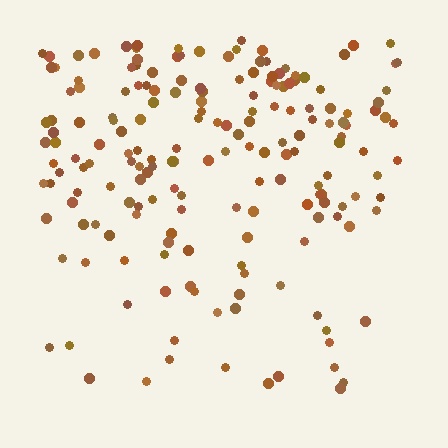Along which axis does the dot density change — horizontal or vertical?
Vertical.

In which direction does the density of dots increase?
From bottom to top, with the top side densest.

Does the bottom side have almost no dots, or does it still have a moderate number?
Still a moderate number, just noticeably fewer than the top.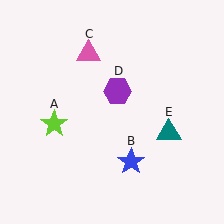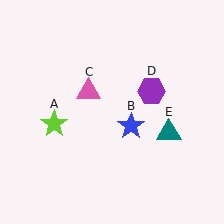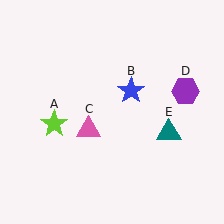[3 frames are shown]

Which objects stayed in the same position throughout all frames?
Lime star (object A) and teal triangle (object E) remained stationary.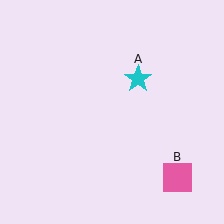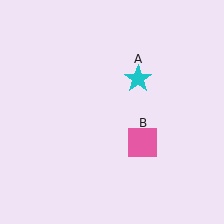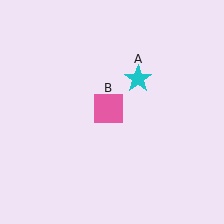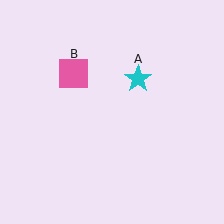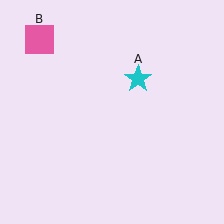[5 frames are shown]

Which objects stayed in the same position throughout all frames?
Cyan star (object A) remained stationary.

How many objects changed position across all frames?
1 object changed position: pink square (object B).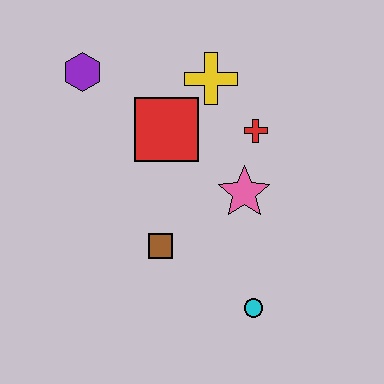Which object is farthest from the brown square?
The purple hexagon is farthest from the brown square.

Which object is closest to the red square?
The yellow cross is closest to the red square.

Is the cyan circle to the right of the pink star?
Yes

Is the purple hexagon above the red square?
Yes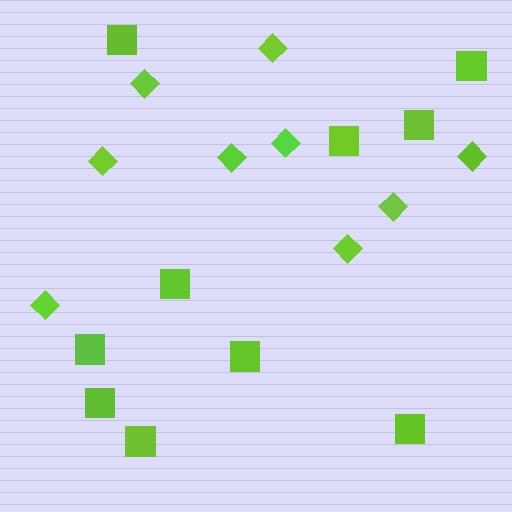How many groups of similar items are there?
There are 2 groups: one group of diamonds (9) and one group of squares (10).